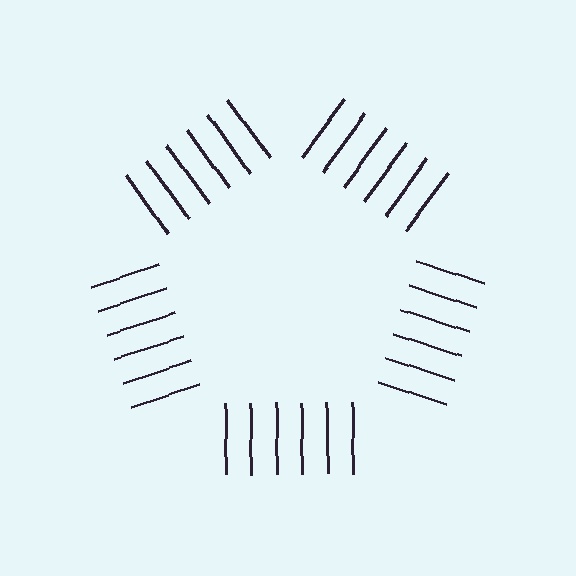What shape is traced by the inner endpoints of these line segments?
An illusory pentagon — the line segments terminate on its edges but no continuous stroke is drawn.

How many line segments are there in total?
30 — 6 along each of the 5 edges.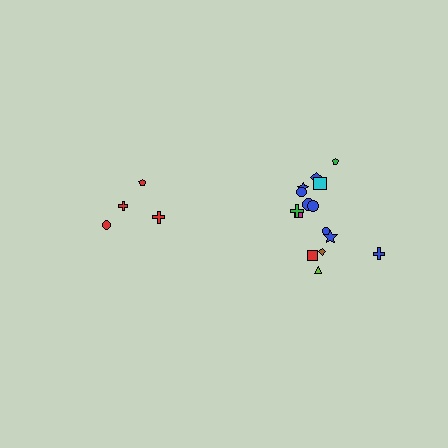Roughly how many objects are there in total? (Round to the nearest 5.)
Roughly 20 objects in total.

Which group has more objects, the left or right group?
The right group.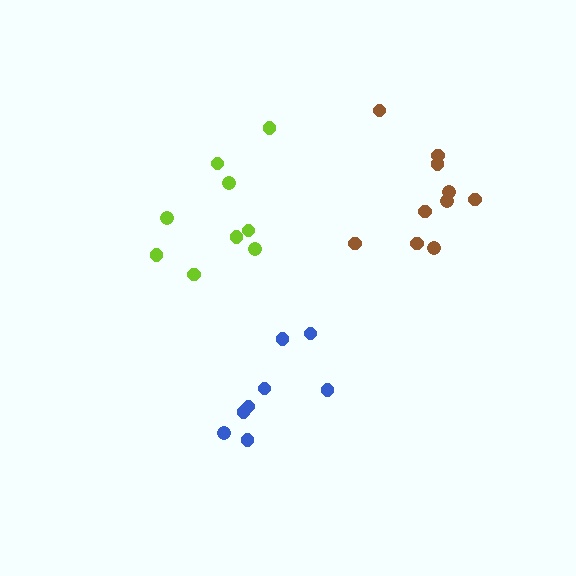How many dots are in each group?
Group 1: 10 dots, Group 2: 8 dots, Group 3: 9 dots (27 total).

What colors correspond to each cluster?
The clusters are colored: brown, blue, lime.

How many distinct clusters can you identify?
There are 3 distinct clusters.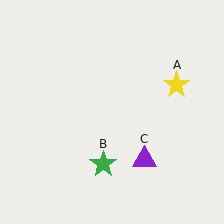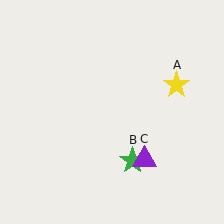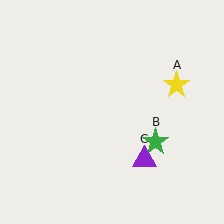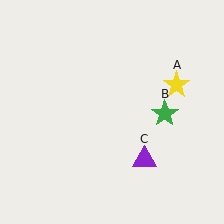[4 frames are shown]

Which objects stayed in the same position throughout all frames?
Yellow star (object A) and purple triangle (object C) remained stationary.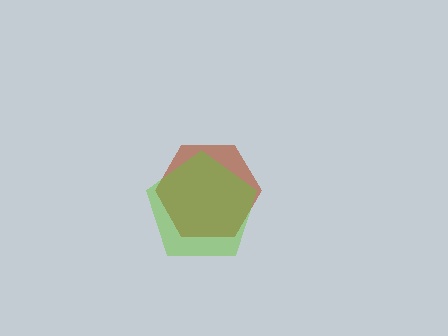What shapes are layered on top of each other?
The layered shapes are: a brown hexagon, a lime pentagon.